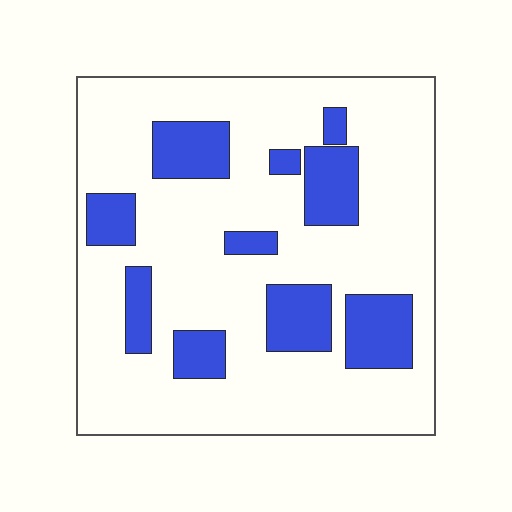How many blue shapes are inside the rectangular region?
10.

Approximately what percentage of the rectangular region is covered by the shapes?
Approximately 25%.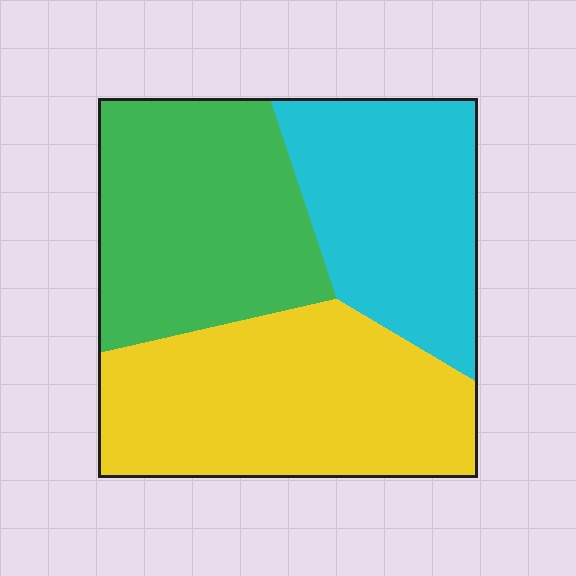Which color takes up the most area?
Yellow, at roughly 40%.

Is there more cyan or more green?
Green.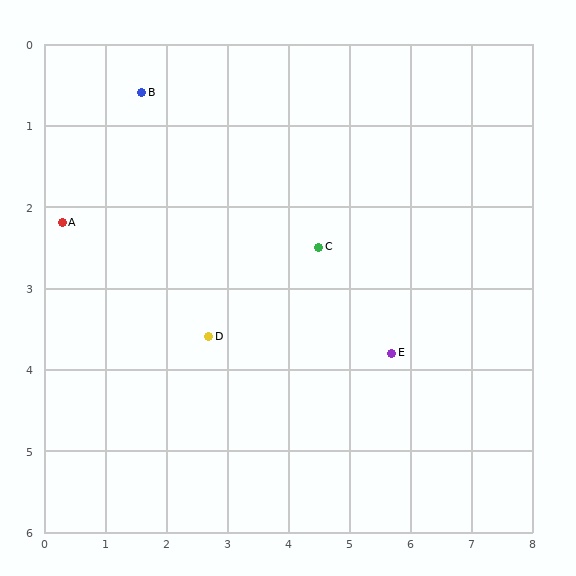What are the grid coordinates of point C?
Point C is at approximately (4.5, 2.5).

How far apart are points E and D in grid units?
Points E and D are about 3.0 grid units apart.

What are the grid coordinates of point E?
Point E is at approximately (5.7, 3.8).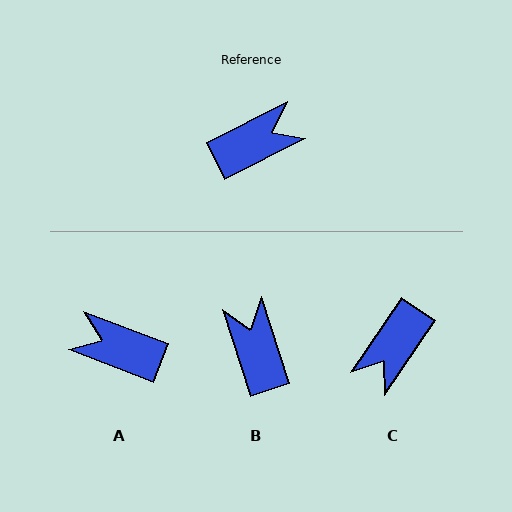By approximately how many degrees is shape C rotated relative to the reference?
Approximately 151 degrees clockwise.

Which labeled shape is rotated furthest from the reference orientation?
C, about 151 degrees away.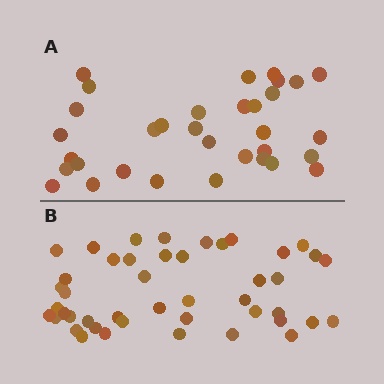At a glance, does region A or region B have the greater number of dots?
Region B (the bottom region) has more dots.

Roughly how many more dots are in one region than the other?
Region B has roughly 12 or so more dots than region A.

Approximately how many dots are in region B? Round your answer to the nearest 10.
About 40 dots. (The exact count is 45, which rounds to 40.)